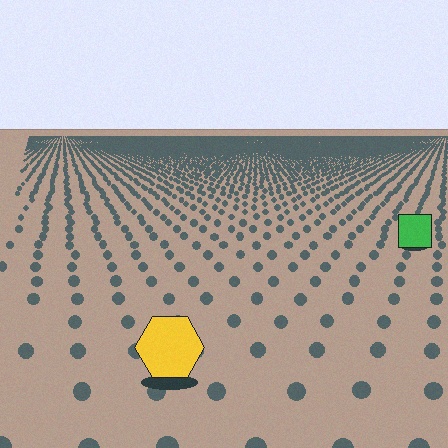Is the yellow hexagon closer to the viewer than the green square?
Yes. The yellow hexagon is closer — you can tell from the texture gradient: the ground texture is coarser near it.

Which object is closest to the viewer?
The yellow hexagon is closest. The texture marks near it are larger and more spread out.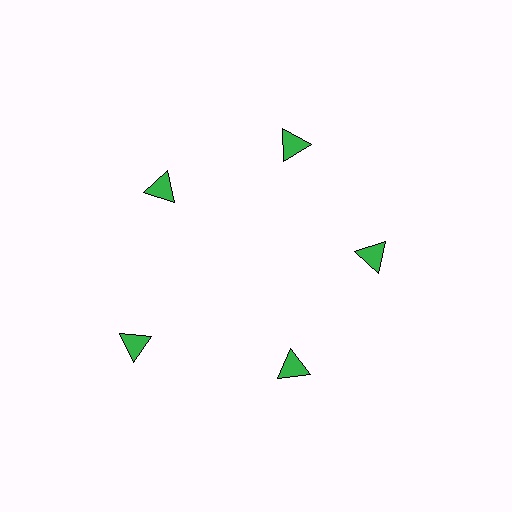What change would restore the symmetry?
The symmetry would be restored by moving it inward, back onto the ring so that all 5 triangles sit at equal angles and equal distance from the center.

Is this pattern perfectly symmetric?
No. The 5 green triangles are arranged in a ring, but one element near the 8 o'clock position is pushed outward from the center, breaking the 5-fold rotational symmetry.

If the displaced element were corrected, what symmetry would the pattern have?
It would have 5-fold rotational symmetry — the pattern would map onto itself every 72 degrees.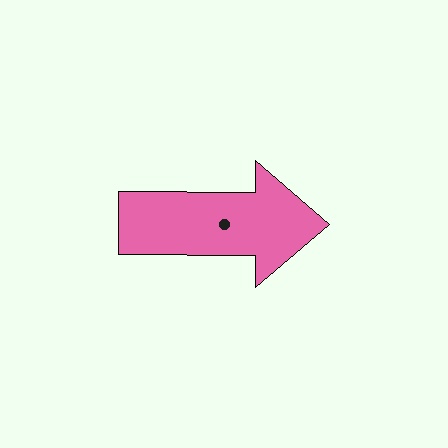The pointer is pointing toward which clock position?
Roughly 3 o'clock.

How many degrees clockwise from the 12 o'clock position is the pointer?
Approximately 90 degrees.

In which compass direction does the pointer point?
East.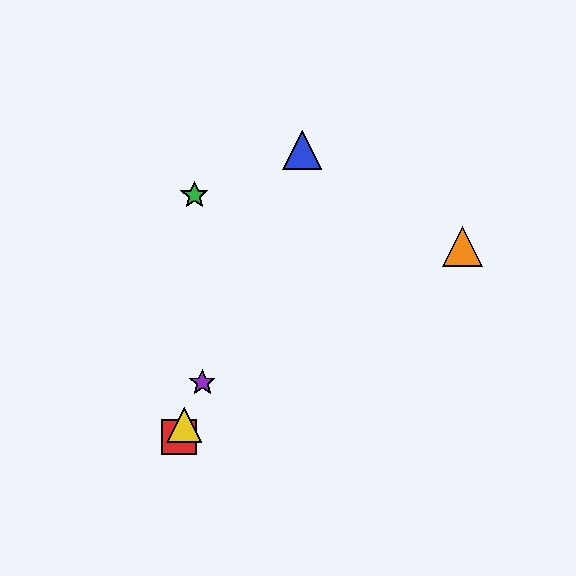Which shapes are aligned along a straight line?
The red square, the blue triangle, the yellow triangle, the purple star are aligned along a straight line.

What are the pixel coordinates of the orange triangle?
The orange triangle is at (463, 246).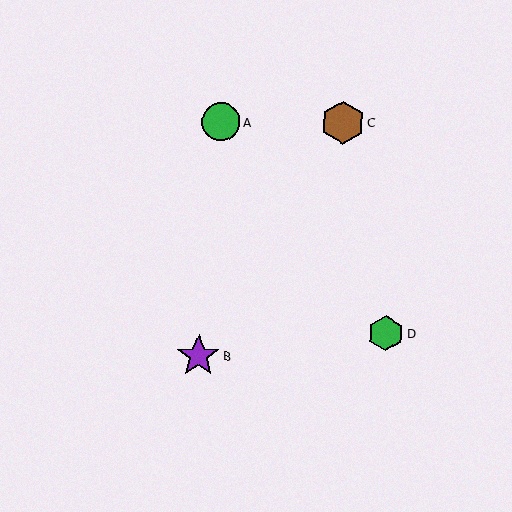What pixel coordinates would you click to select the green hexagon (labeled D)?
Click at (386, 333) to select the green hexagon D.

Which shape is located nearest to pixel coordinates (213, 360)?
The purple star (labeled B) at (199, 356) is nearest to that location.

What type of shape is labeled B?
Shape B is a purple star.